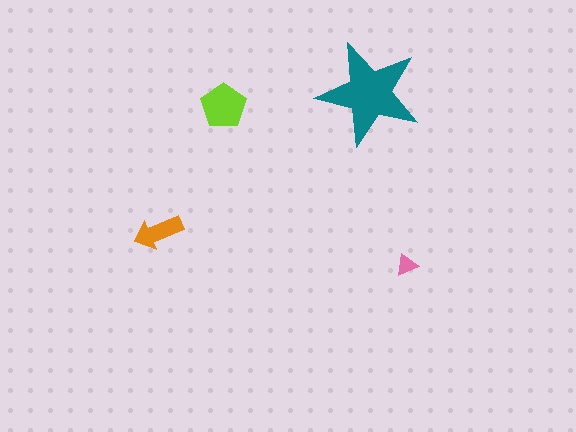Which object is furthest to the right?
The pink triangle is rightmost.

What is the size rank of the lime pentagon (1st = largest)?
2nd.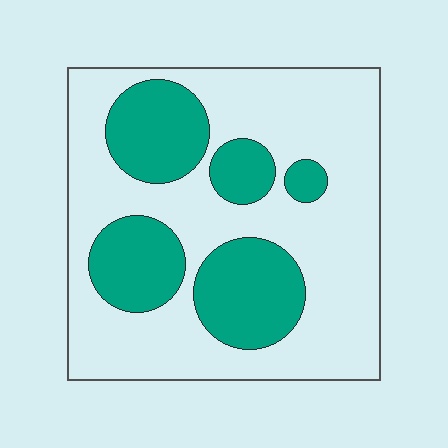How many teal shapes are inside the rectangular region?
5.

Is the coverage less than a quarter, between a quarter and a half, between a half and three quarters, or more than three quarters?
Between a quarter and a half.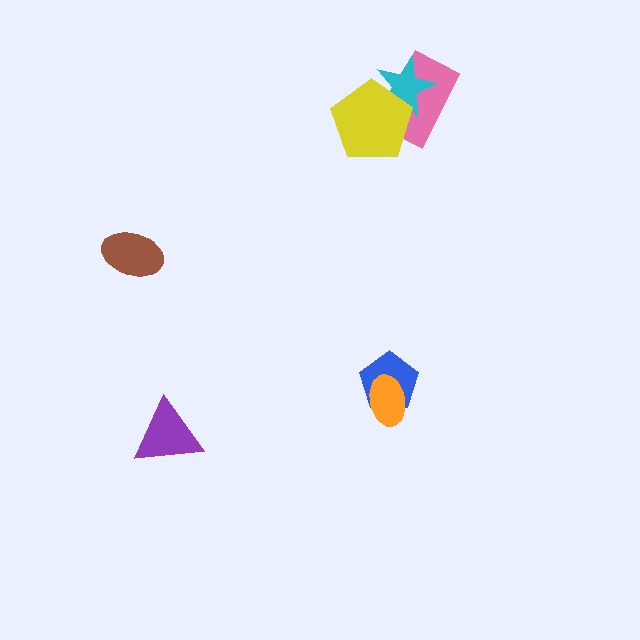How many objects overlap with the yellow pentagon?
2 objects overlap with the yellow pentagon.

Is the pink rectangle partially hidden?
Yes, it is partially covered by another shape.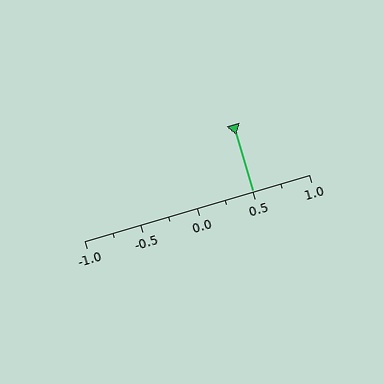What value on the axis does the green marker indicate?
The marker indicates approximately 0.5.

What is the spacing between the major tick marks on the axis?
The major ticks are spaced 0.5 apart.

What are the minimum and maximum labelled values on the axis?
The axis runs from -1.0 to 1.0.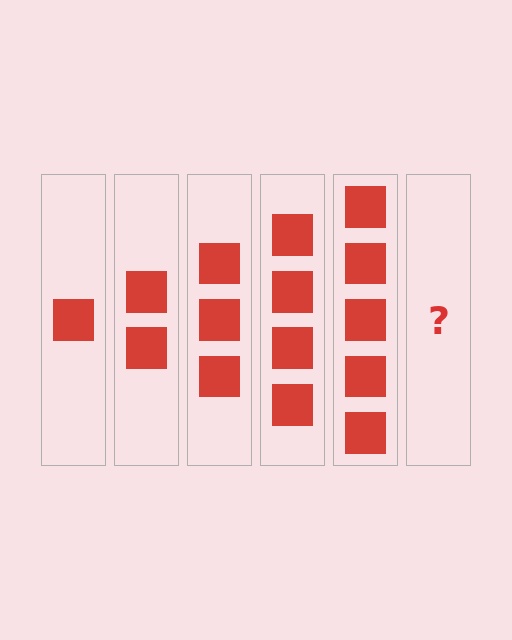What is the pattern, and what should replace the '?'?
The pattern is that each step adds one more square. The '?' should be 6 squares.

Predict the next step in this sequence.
The next step is 6 squares.